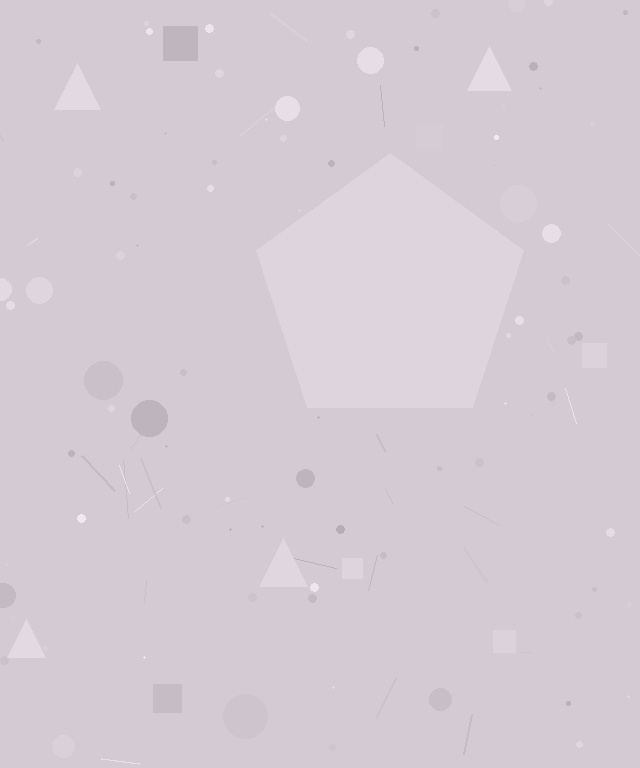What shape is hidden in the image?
A pentagon is hidden in the image.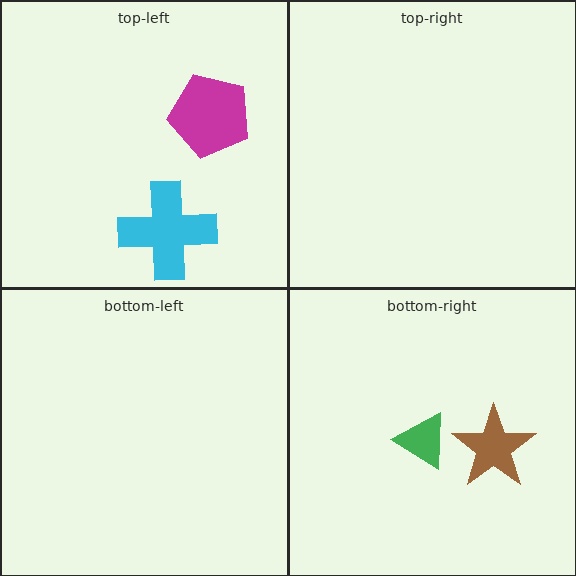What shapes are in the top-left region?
The cyan cross, the magenta pentagon.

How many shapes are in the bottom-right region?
2.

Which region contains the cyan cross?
The top-left region.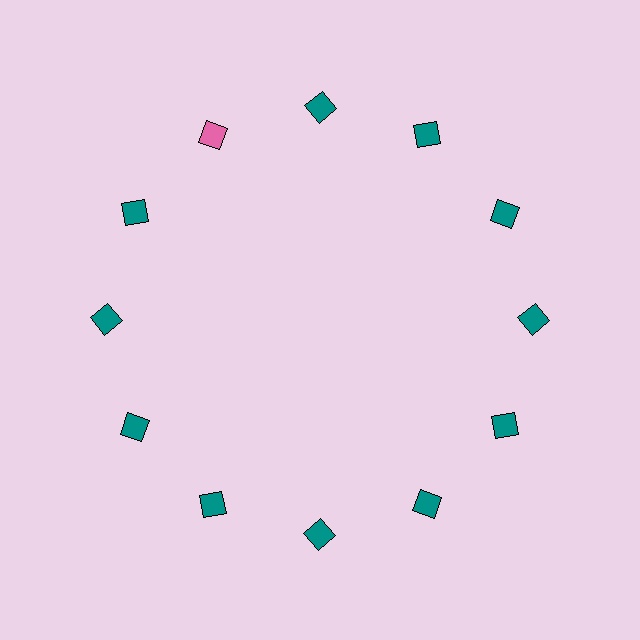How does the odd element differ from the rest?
It has a different color: pink instead of teal.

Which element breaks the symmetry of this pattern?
The pink square at roughly the 11 o'clock position breaks the symmetry. All other shapes are teal squares.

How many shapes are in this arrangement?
There are 12 shapes arranged in a ring pattern.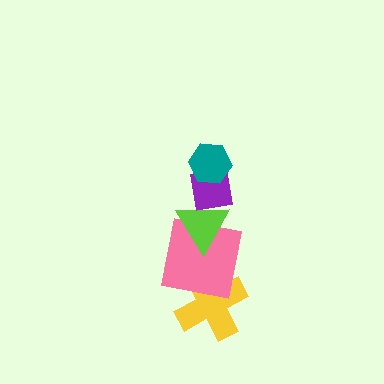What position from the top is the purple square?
The purple square is 2nd from the top.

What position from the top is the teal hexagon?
The teal hexagon is 1st from the top.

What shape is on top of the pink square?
The lime triangle is on top of the pink square.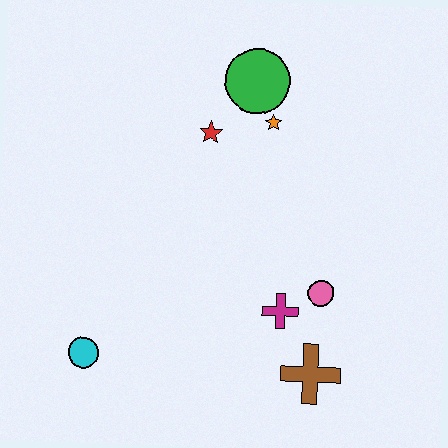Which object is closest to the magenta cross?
The pink circle is closest to the magenta cross.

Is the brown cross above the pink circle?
No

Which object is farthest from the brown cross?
The green circle is farthest from the brown cross.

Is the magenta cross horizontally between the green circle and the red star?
No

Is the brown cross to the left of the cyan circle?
No